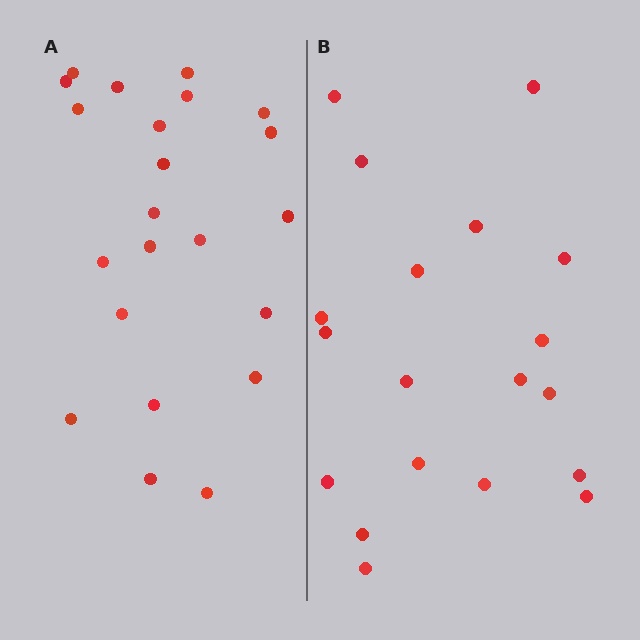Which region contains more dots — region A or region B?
Region A (the left region) has more dots.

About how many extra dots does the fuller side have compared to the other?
Region A has just a few more — roughly 2 or 3 more dots than region B.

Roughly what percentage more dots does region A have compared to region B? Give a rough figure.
About 15% more.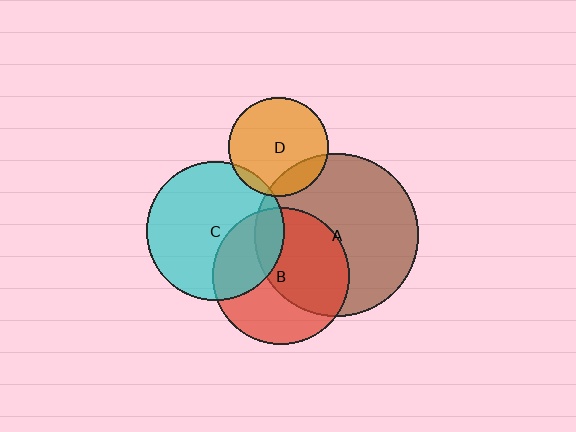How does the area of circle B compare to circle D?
Approximately 1.9 times.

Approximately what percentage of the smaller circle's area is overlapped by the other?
Approximately 50%.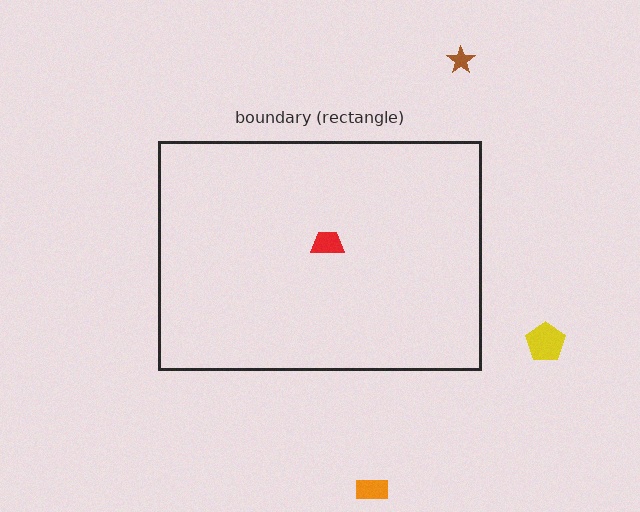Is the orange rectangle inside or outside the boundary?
Outside.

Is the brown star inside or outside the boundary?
Outside.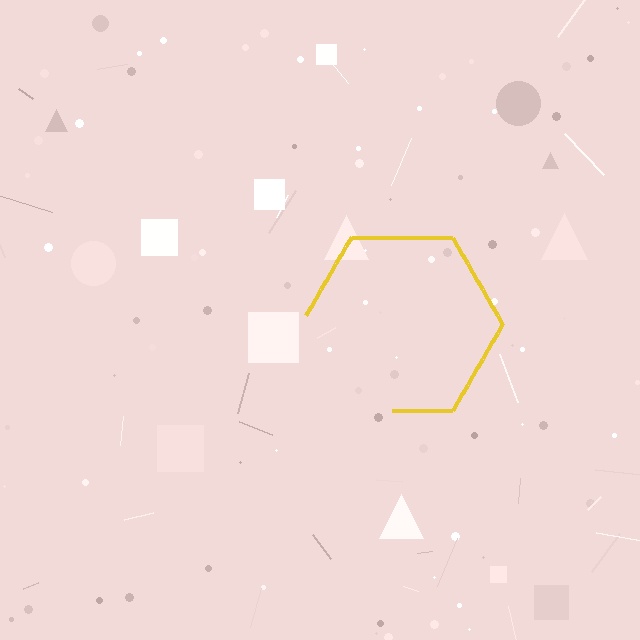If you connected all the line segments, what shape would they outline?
They would outline a hexagon.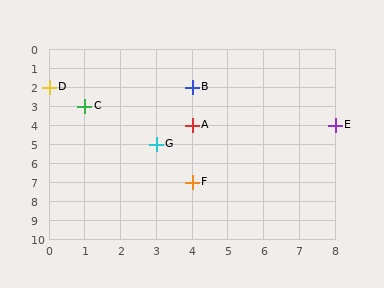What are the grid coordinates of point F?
Point F is at grid coordinates (4, 7).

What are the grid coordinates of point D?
Point D is at grid coordinates (0, 2).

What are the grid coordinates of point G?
Point G is at grid coordinates (3, 5).